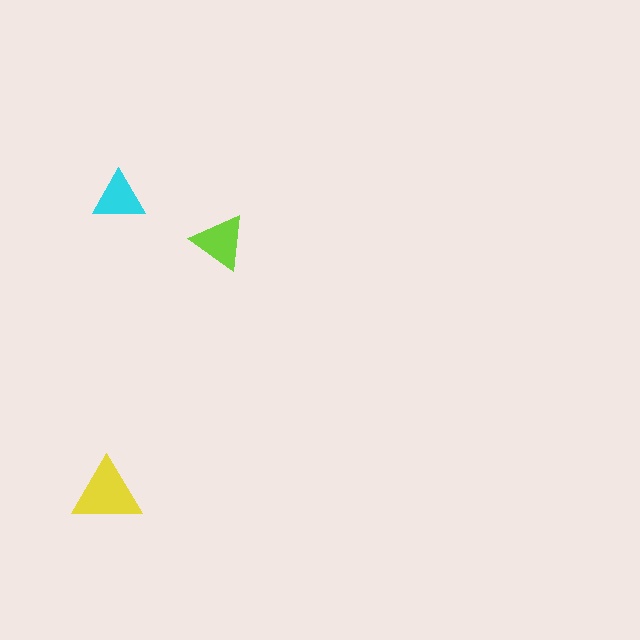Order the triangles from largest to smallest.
the yellow one, the lime one, the cyan one.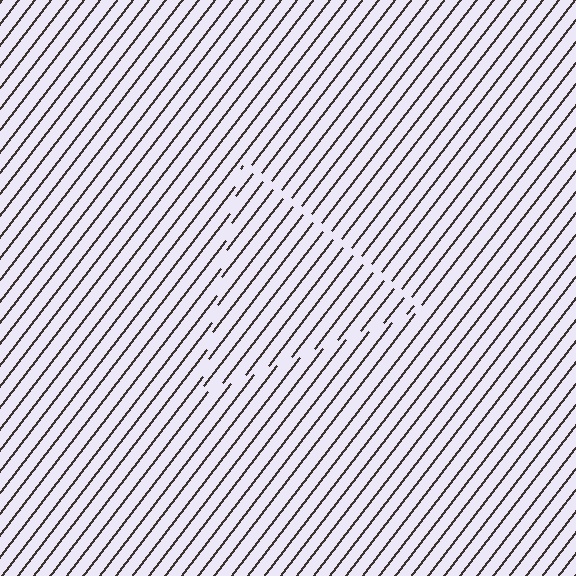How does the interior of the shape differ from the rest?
The interior of the shape contains the same grating, shifted by half a period — the contour is defined by the phase discontinuity where line-ends from the inner and outer gratings abut.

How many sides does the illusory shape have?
3 sides — the line-ends trace a triangle.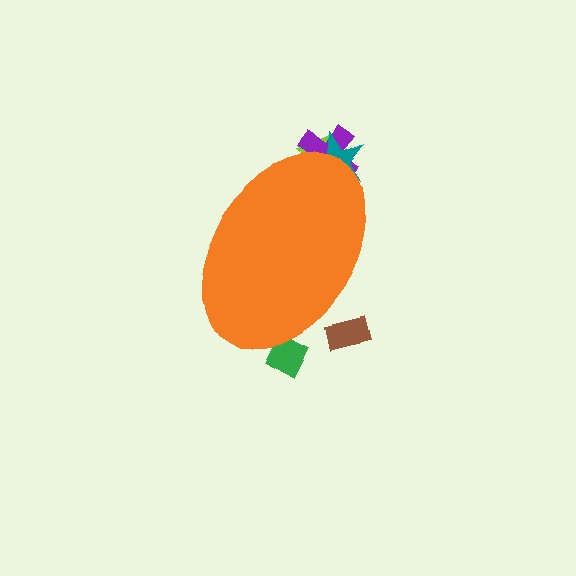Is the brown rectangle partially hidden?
Yes, the brown rectangle is partially hidden behind the orange ellipse.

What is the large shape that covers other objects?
An orange ellipse.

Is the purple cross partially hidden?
Yes, the purple cross is partially hidden behind the orange ellipse.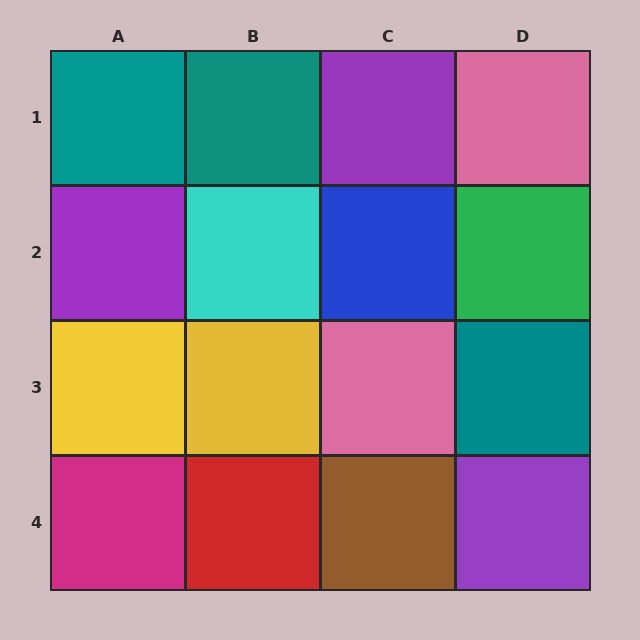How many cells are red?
1 cell is red.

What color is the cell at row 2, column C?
Blue.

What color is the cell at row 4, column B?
Red.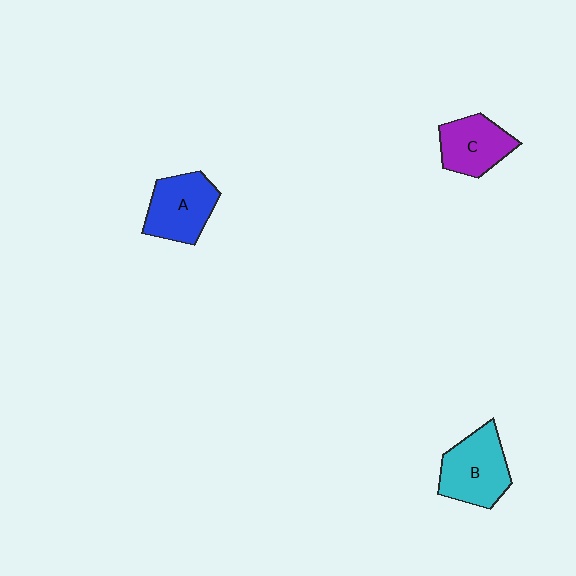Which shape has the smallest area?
Shape C (purple).